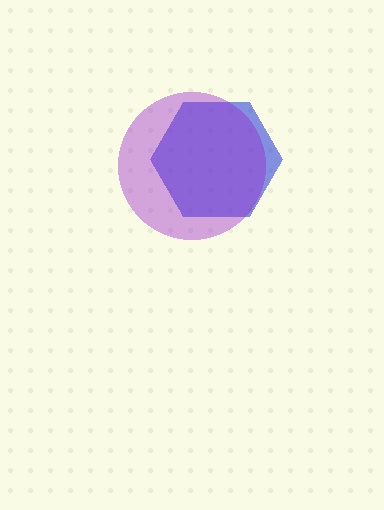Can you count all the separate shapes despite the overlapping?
Yes, there are 2 separate shapes.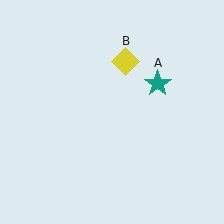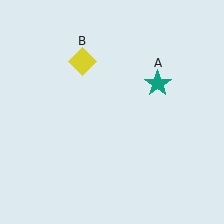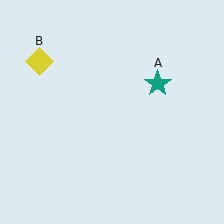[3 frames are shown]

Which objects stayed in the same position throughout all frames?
Teal star (object A) remained stationary.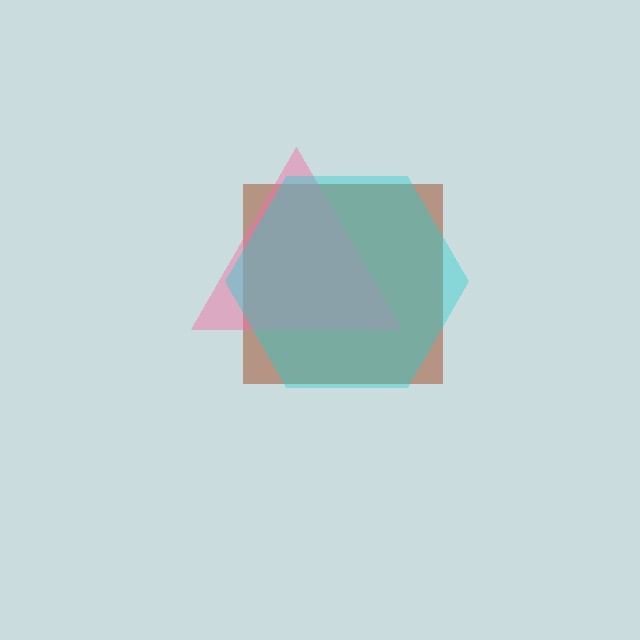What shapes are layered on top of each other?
The layered shapes are: a brown square, a pink triangle, a cyan hexagon.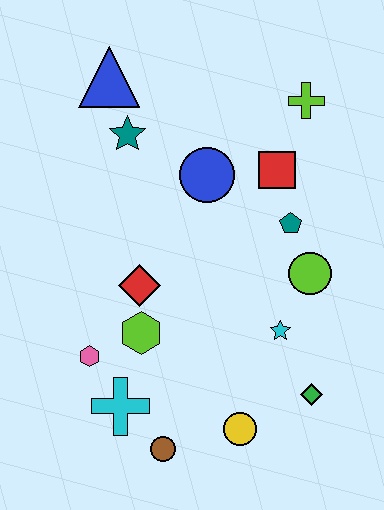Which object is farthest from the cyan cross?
The lime cross is farthest from the cyan cross.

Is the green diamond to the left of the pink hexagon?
No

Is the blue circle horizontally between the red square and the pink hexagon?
Yes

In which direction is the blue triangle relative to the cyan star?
The blue triangle is above the cyan star.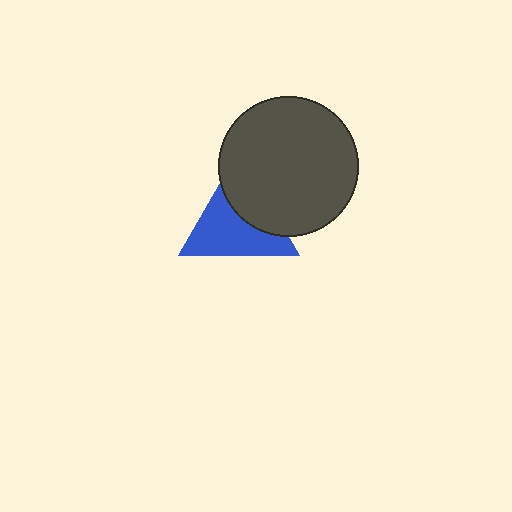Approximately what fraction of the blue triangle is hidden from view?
Roughly 40% of the blue triangle is hidden behind the dark gray circle.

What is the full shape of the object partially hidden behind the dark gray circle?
The partially hidden object is a blue triangle.